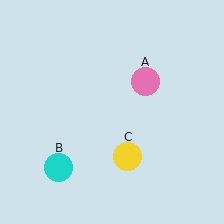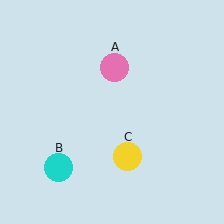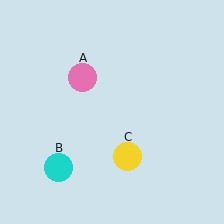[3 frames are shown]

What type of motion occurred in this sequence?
The pink circle (object A) rotated counterclockwise around the center of the scene.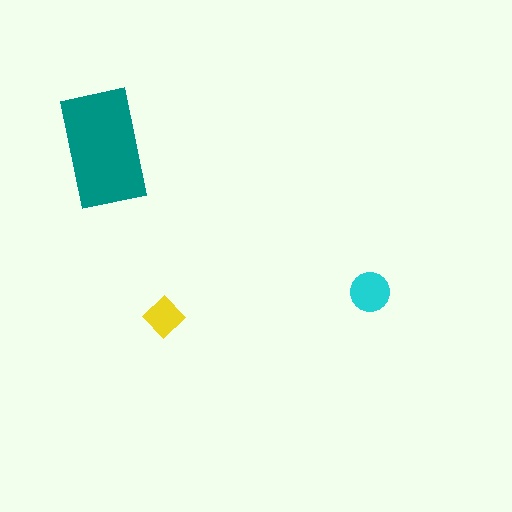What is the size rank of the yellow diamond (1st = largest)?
3rd.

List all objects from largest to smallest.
The teal rectangle, the cyan circle, the yellow diamond.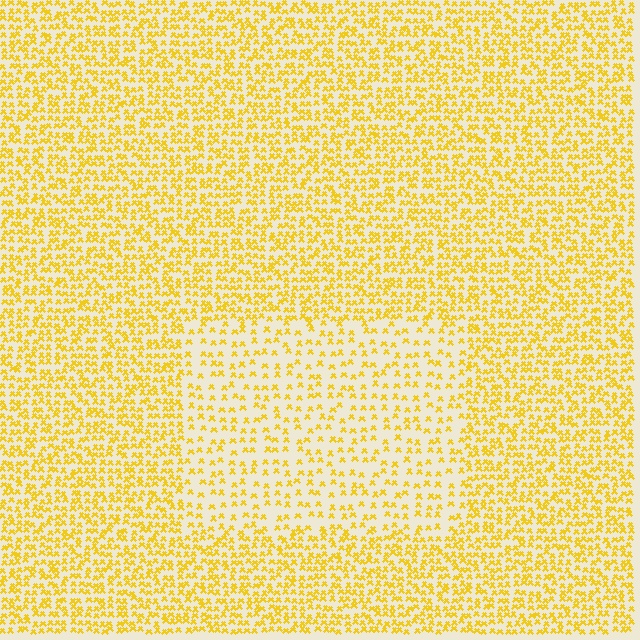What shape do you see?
I see a rectangle.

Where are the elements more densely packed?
The elements are more densely packed outside the rectangle boundary.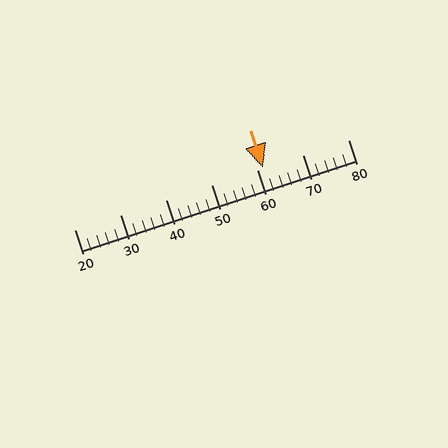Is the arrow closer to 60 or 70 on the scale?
The arrow is closer to 60.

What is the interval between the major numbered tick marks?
The major tick marks are spaced 10 units apart.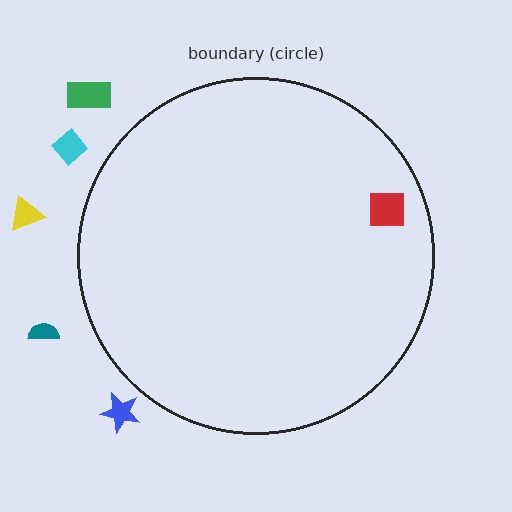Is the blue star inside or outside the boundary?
Outside.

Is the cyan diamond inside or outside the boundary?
Outside.